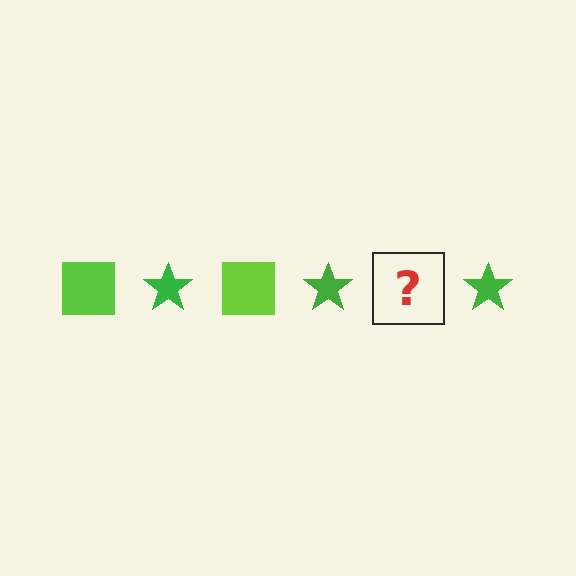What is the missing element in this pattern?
The missing element is a lime square.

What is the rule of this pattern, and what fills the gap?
The rule is that the pattern alternates between lime square and green star. The gap should be filled with a lime square.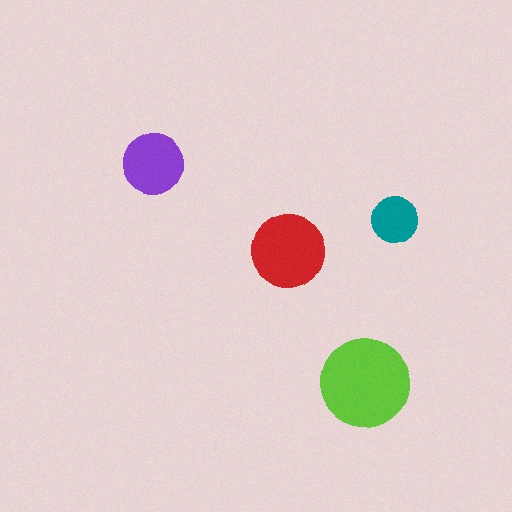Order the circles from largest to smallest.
the lime one, the red one, the purple one, the teal one.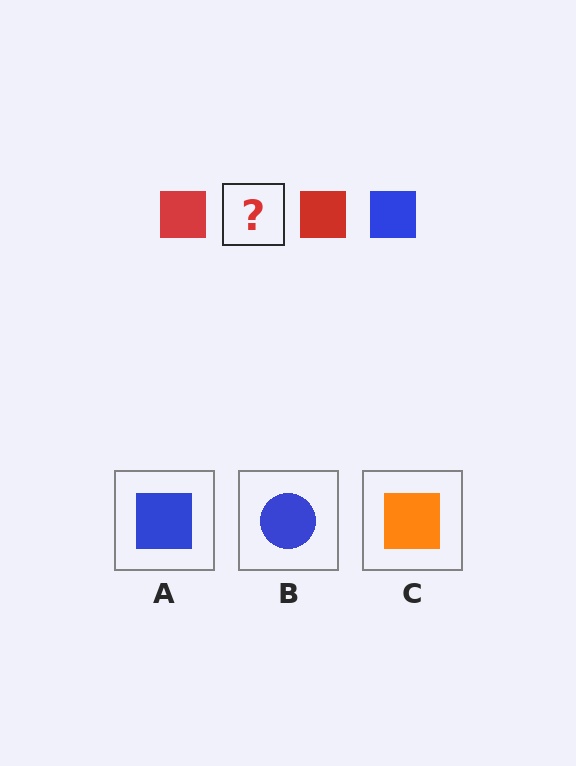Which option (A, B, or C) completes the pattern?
A.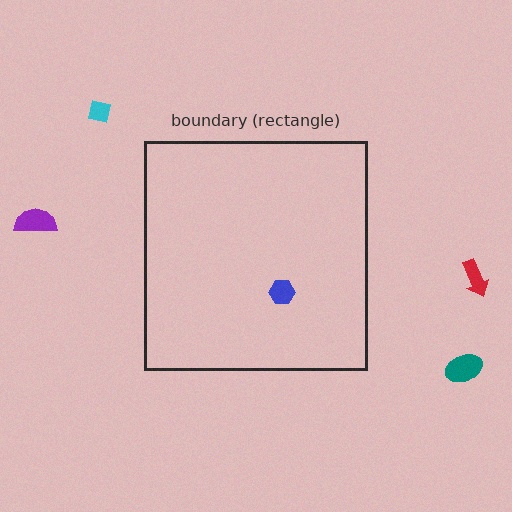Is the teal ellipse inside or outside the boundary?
Outside.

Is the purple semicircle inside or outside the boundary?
Outside.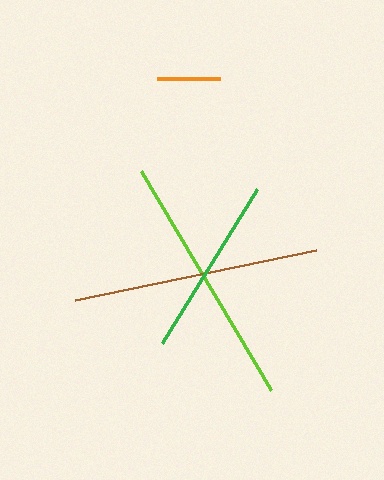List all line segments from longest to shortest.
From longest to shortest: lime, brown, green, orange.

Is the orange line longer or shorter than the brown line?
The brown line is longer than the orange line.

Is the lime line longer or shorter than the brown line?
The lime line is longer than the brown line.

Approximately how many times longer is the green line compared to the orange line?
The green line is approximately 2.8 times the length of the orange line.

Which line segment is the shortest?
The orange line is the shortest at approximately 64 pixels.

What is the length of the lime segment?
The lime segment is approximately 255 pixels long.